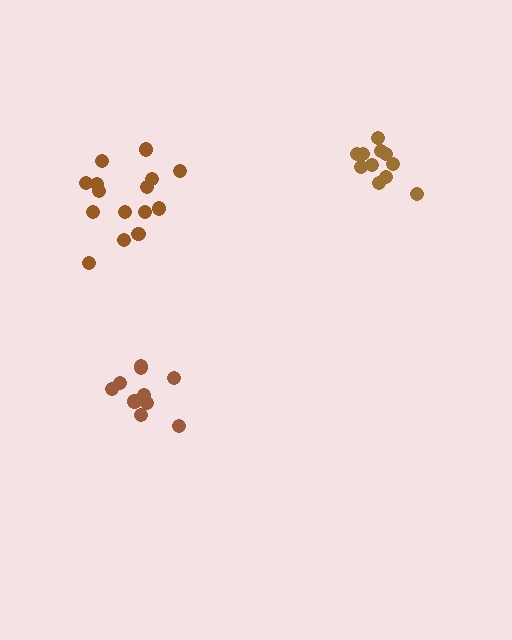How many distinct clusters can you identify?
There are 3 distinct clusters.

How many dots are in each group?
Group 1: 11 dots, Group 2: 15 dots, Group 3: 11 dots (37 total).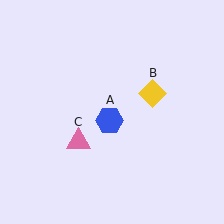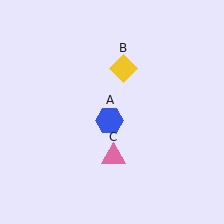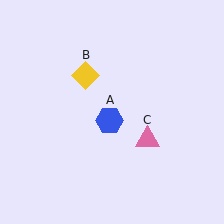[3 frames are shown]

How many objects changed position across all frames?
2 objects changed position: yellow diamond (object B), pink triangle (object C).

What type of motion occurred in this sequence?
The yellow diamond (object B), pink triangle (object C) rotated counterclockwise around the center of the scene.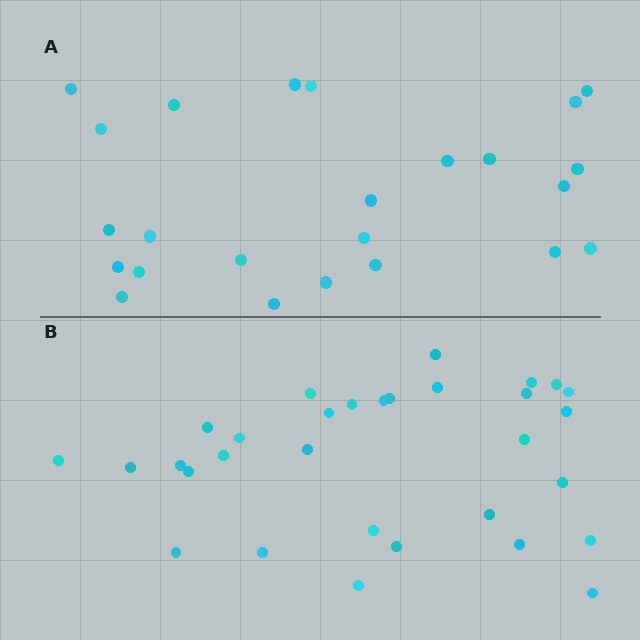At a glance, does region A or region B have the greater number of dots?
Region B (the bottom region) has more dots.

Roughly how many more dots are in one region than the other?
Region B has roughly 8 or so more dots than region A.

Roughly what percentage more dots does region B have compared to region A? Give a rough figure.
About 30% more.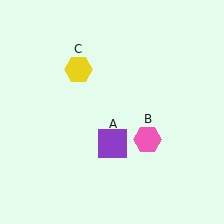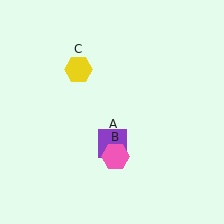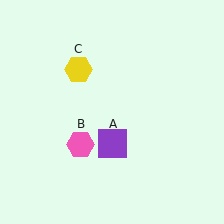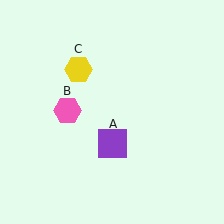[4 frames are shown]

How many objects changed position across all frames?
1 object changed position: pink hexagon (object B).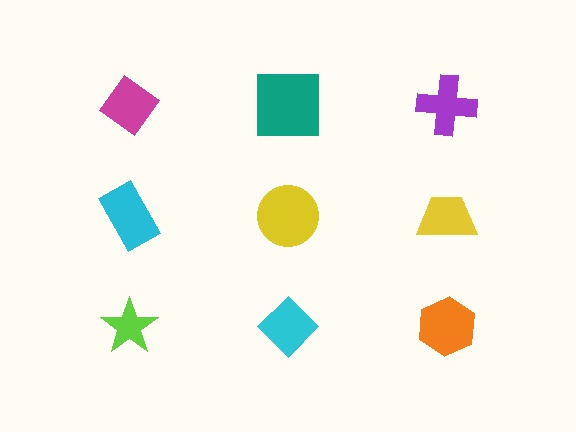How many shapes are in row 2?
3 shapes.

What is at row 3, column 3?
An orange hexagon.